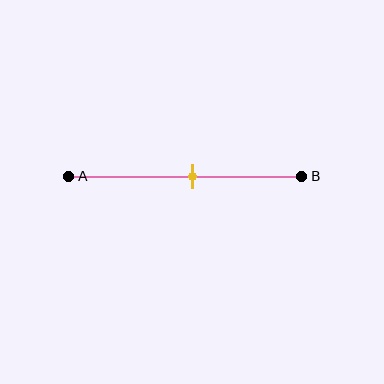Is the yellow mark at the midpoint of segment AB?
No, the mark is at about 55% from A, not at the 50% midpoint.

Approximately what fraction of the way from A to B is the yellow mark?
The yellow mark is approximately 55% of the way from A to B.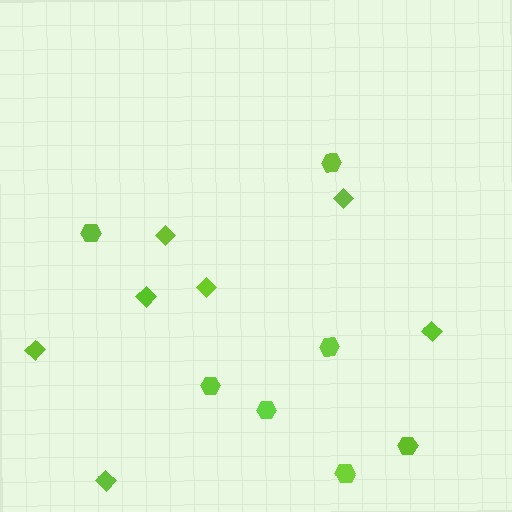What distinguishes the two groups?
There are 2 groups: one group of hexagons (7) and one group of diamonds (7).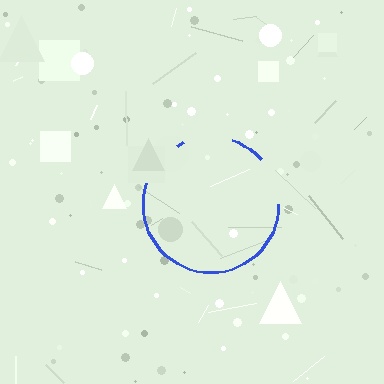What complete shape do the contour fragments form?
The contour fragments form a circle.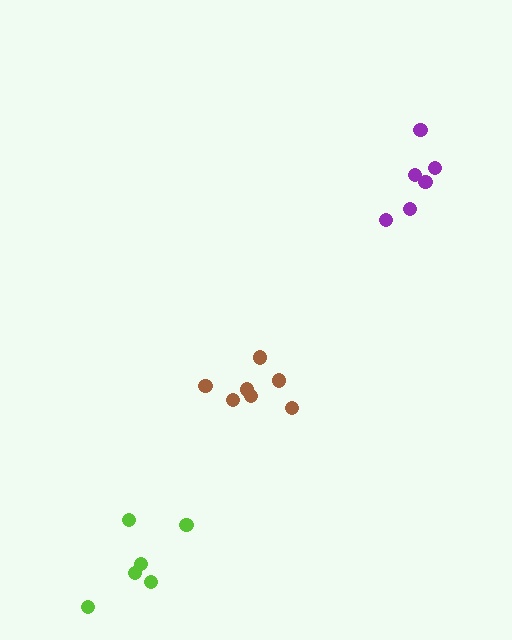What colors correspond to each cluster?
The clusters are colored: purple, brown, lime.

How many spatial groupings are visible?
There are 3 spatial groupings.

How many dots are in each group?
Group 1: 6 dots, Group 2: 8 dots, Group 3: 6 dots (20 total).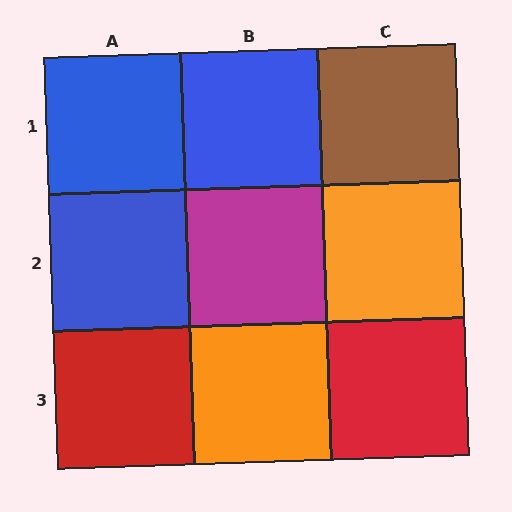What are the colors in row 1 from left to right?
Blue, blue, brown.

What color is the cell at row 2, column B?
Magenta.